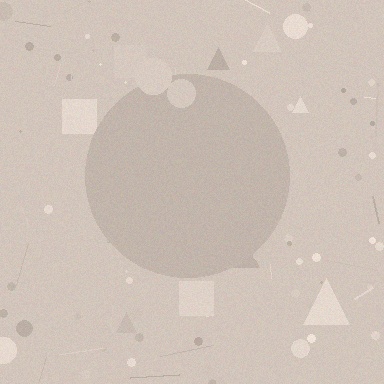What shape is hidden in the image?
A circle is hidden in the image.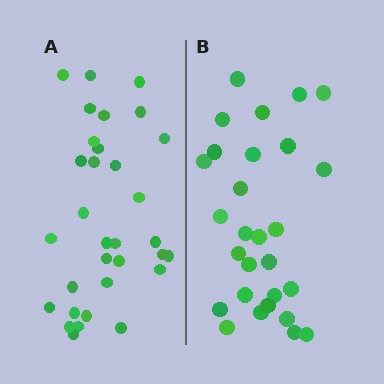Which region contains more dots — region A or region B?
Region A (the left region) has more dots.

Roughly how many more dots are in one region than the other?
Region A has about 4 more dots than region B.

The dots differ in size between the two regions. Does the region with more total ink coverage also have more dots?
No. Region B has more total ink coverage because its dots are larger, but region A actually contains more individual dots. Total area can be misleading — the number of items is what matters here.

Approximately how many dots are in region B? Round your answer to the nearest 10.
About 30 dots. (The exact count is 28, which rounds to 30.)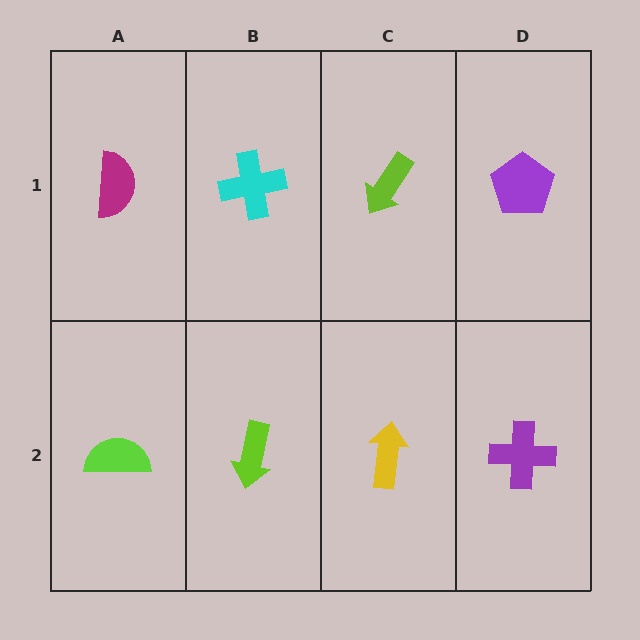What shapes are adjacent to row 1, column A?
A lime semicircle (row 2, column A), a cyan cross (row 1, column B).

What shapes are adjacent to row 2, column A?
A magenta semicircle (row 1, column A), a lime arrow (row 2, column B).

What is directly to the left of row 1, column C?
A cyan cross.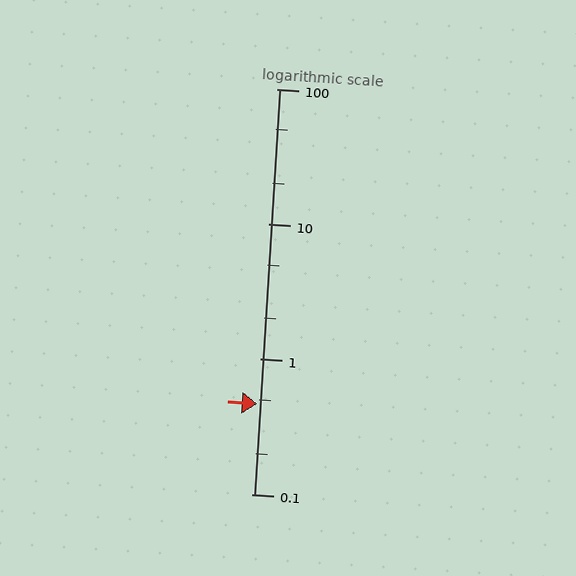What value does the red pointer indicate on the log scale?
The pointer indicates approximately 0.47.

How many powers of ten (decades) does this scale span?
The scale spans 3 decades, from 0.1 to 100.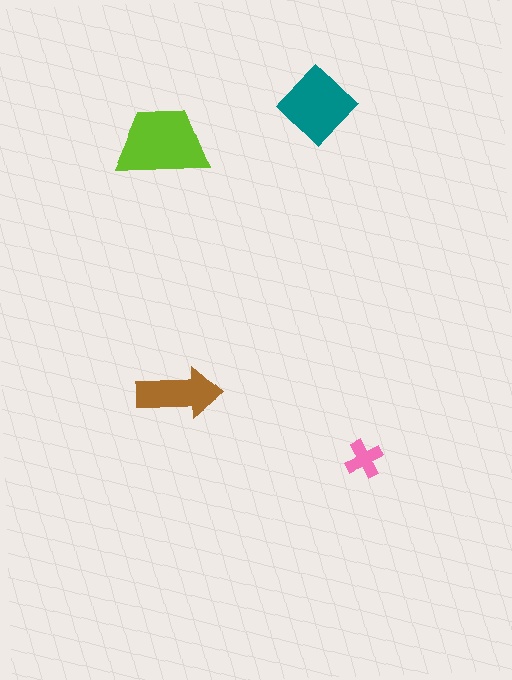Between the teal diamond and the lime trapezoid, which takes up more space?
The lime trapezoid.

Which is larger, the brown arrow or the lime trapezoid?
The lime trapezoid.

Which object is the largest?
The lime trapezoid.